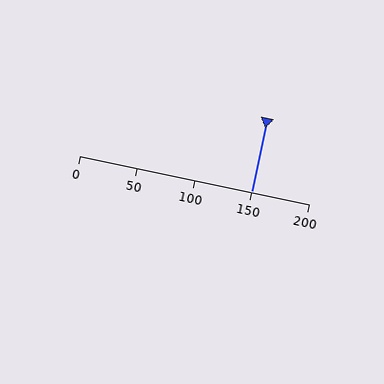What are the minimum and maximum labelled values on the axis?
The axis runs from 0 to 200.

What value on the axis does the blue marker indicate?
The marker indicates approximately 150.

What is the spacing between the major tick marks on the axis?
The major ticks are spaced 50 apart.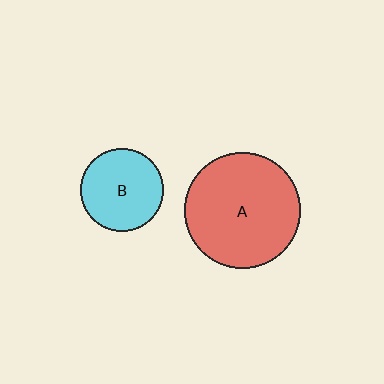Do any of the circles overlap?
No, none of the circles overlap.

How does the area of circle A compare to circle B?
Approximately 1.9 times.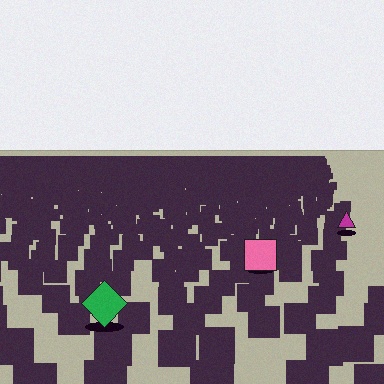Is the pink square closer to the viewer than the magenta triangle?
Yes. The pink square is closer — you can tell from the texture gradient: the ground texture is coarser near it.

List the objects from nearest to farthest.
From nearest to farthest: the green diamond, the pink square, the magenta triangle.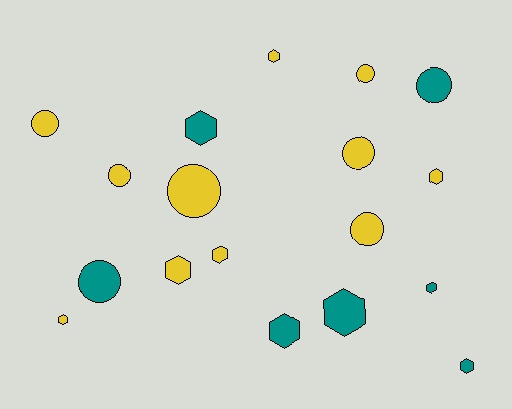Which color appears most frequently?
Yellow, with 11 objects.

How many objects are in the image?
There are 18 objects.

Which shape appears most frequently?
Hexagon, with 10 objects.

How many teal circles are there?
There are 2 teal circles.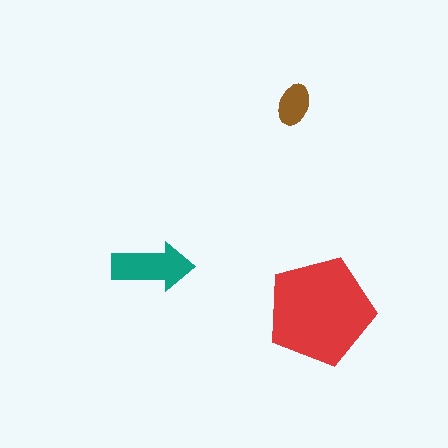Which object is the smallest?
The brown ellipse.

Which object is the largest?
The red pentagon.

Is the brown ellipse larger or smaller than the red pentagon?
Smaller.